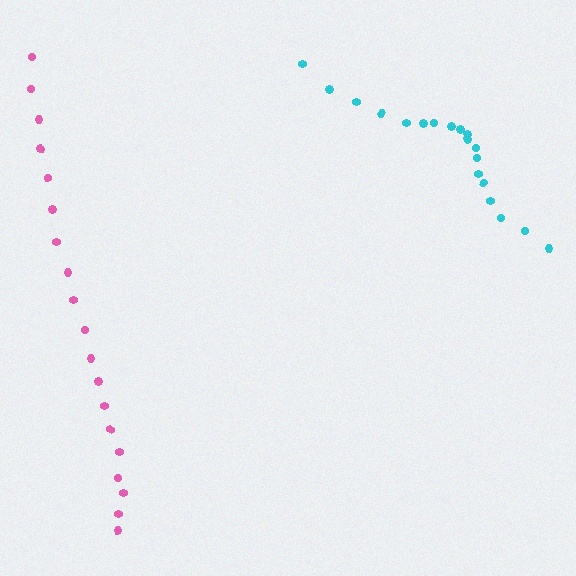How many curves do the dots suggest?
There are 2 distinct paths.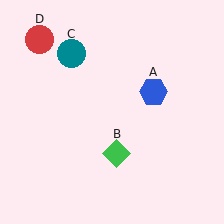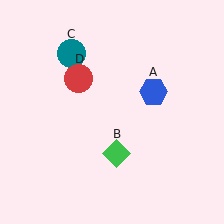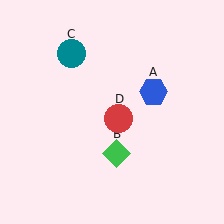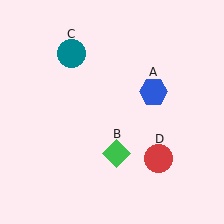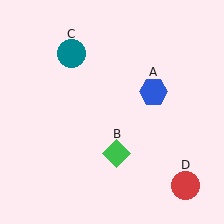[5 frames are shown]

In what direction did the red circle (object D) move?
The red circle (object D) moved down and to the right.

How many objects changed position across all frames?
1 object changed position: red circle (object D).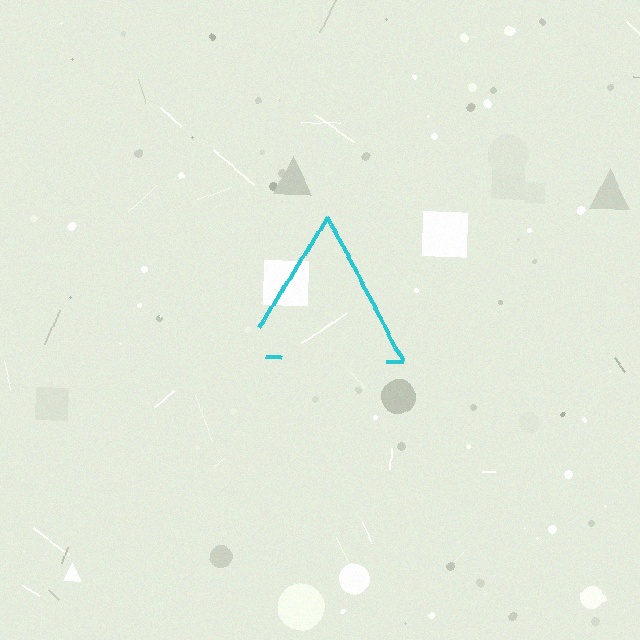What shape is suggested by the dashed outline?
The dashed outline suggests a triangle.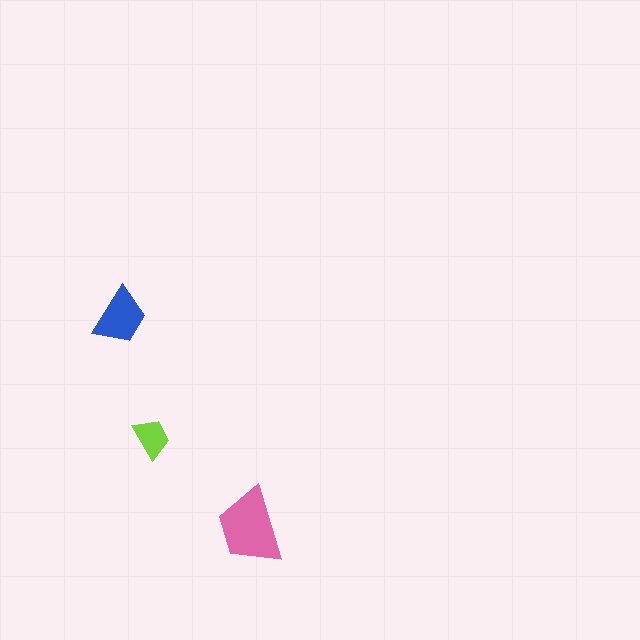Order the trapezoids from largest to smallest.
the pink one, the blue one, the lime one.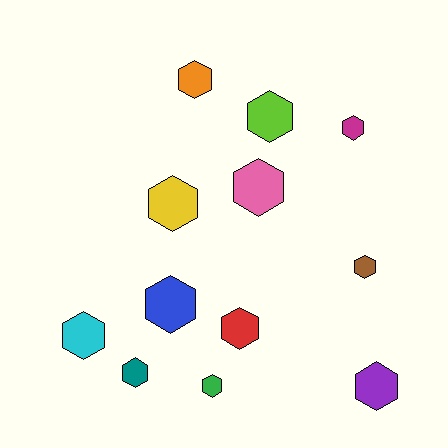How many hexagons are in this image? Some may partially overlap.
There are 12 hexagons.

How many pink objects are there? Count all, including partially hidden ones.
There is 1 pink object.